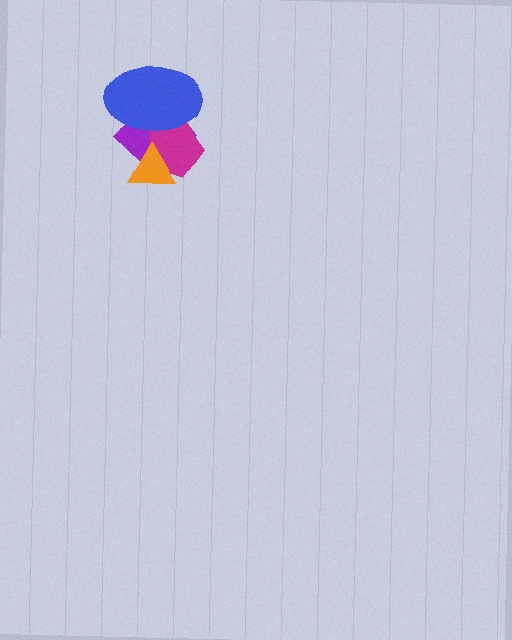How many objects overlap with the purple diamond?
3 objects overlap with the purple diamond.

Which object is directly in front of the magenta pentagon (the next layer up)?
The blue ellipse is directly in front of the magenta pentagon.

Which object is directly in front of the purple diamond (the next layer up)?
The magenta pentagon is directly in front of the purple diamond.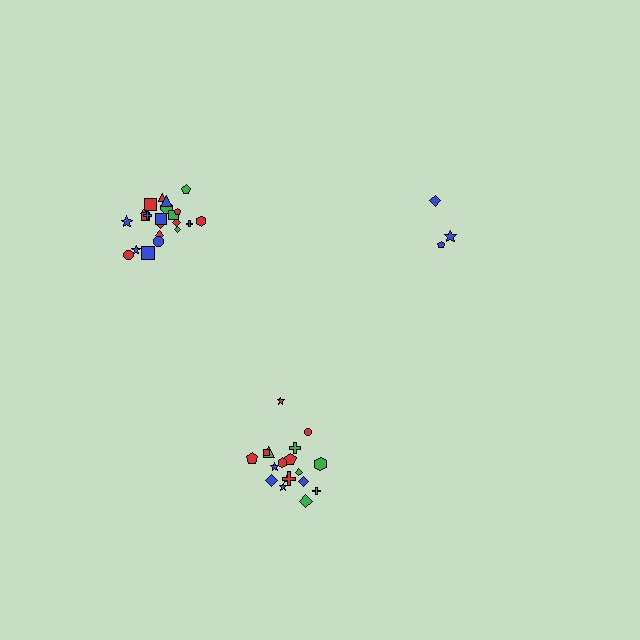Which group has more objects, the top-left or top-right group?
The top-left group.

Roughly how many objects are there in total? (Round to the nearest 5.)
Roughly 45 objects in total.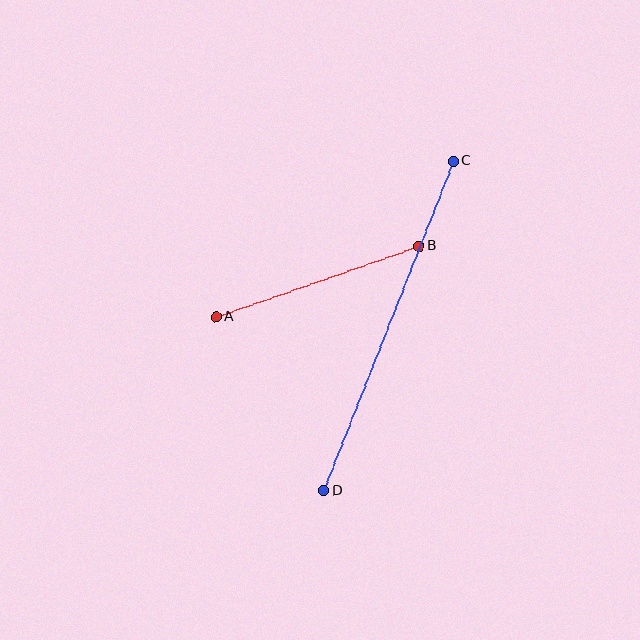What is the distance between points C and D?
The distance is approximately 354 pixels.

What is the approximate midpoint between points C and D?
The midpoint is at approximately (388, 326) pixels.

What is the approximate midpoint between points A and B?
The midpoint is at approximately (317, 281) pixels.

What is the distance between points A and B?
The distance is approximately 215 pixels.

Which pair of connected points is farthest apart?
Points C and D are farthest apart.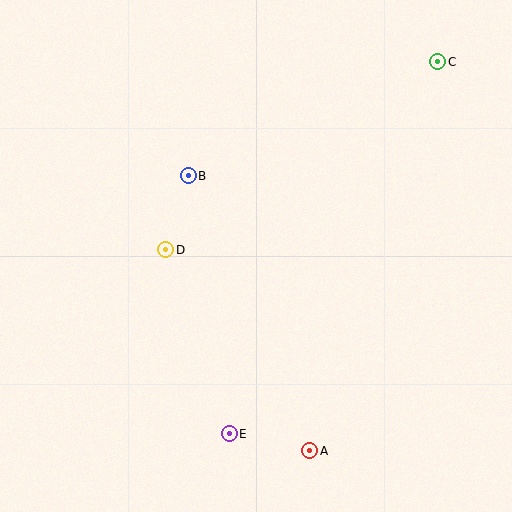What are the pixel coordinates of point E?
Point E is at (229, 434).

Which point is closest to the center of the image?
Point D at (166, 250) is closest to the center.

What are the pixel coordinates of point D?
Point D is at (166, 250).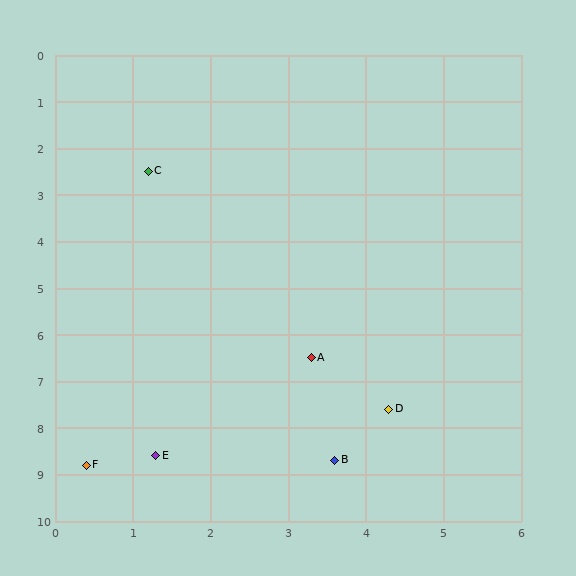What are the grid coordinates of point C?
Point C is at approximately (1.2, 2.5).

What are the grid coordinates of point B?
Point B is at approximately (3.6, 8.7).